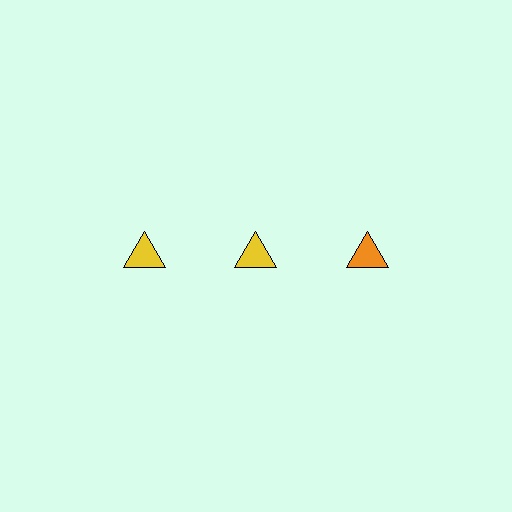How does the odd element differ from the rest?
It has a different color: orange instead of yellow.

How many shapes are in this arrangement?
There are 3 shapes arranged in a grid pattern.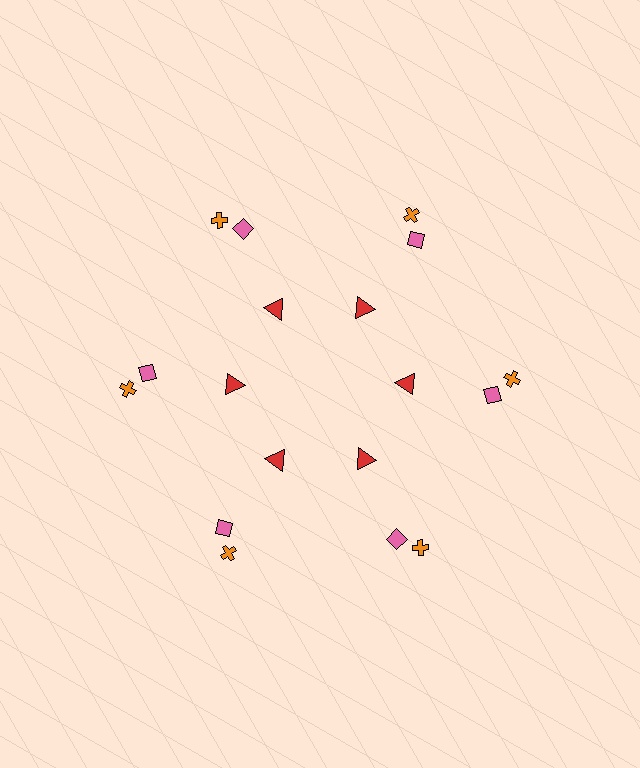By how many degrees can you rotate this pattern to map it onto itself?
The pattern maps onto itself every 60 degrees of rotation.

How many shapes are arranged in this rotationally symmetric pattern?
There are 18 shapes, arranged in 6 groups of 3.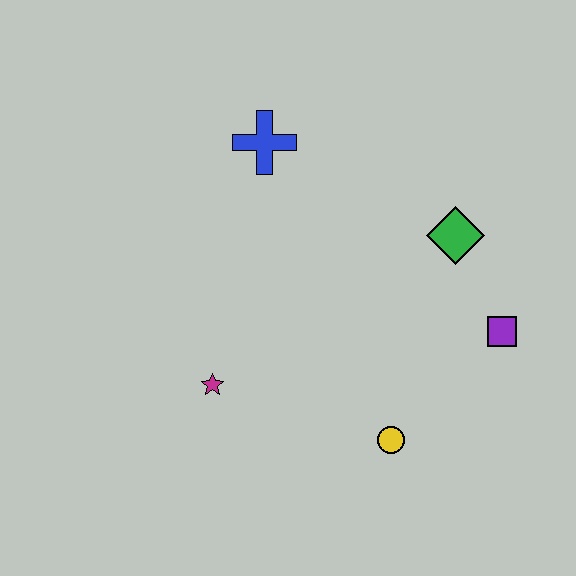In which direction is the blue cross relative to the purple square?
The blue cross is to the left of the purple square.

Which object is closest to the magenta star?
The yellow circle is closest to the magenta star.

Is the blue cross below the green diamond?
No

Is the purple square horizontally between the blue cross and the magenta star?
No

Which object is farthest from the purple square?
The blue cross is farthest from the purple square.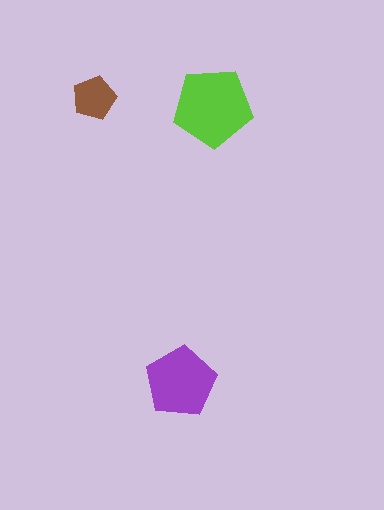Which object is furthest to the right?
The lime pentagon is rightmost.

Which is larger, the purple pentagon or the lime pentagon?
The lime one.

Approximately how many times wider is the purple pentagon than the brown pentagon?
About 1.5 times wider.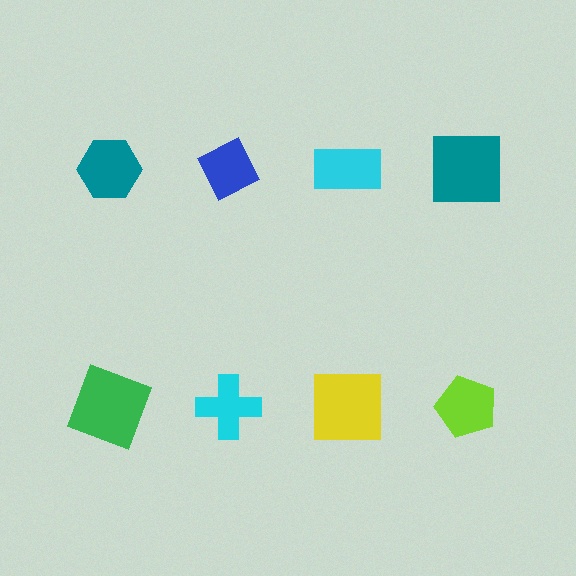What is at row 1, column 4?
A teal square.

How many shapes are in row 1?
4 shapes.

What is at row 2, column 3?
A yellow square.